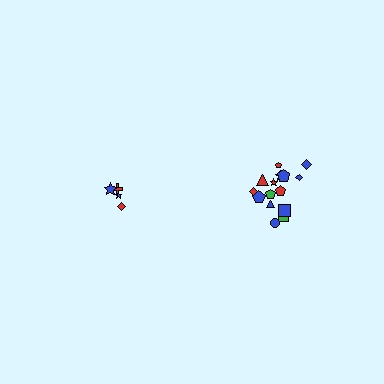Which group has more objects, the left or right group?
The right group.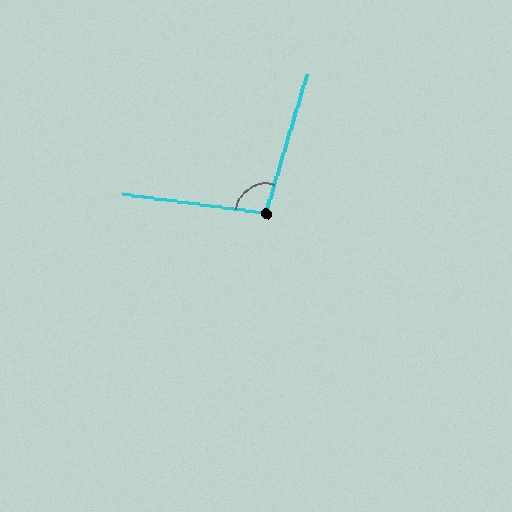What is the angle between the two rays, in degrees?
Approximately 99 degrees.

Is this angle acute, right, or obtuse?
It is obtuse.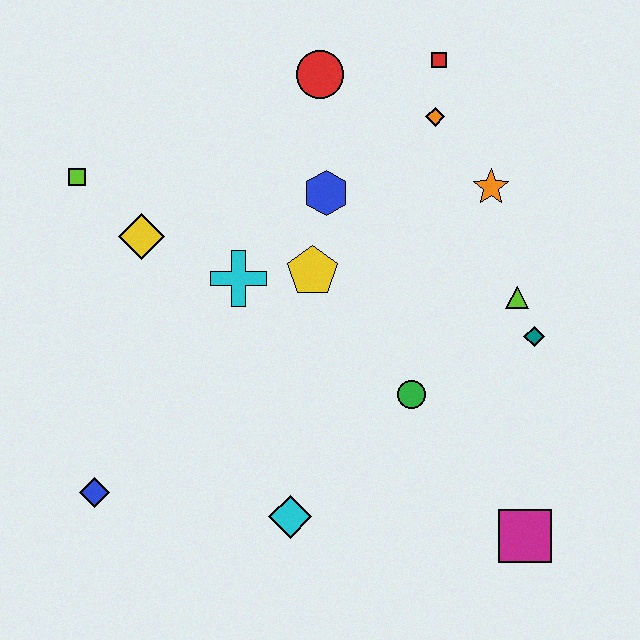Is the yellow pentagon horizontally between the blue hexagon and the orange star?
No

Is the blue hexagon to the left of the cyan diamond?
No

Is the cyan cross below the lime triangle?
No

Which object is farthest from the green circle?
The lime square is farthest from the green circle.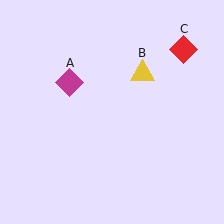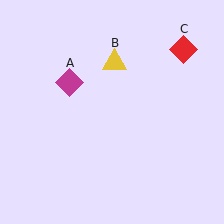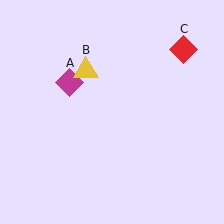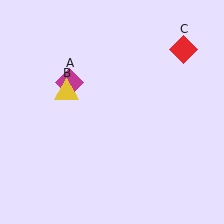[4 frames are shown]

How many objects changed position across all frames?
1 object changed position: yellow triangle (object B).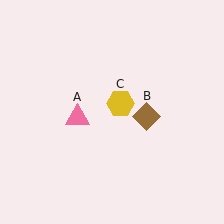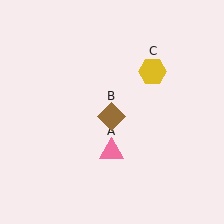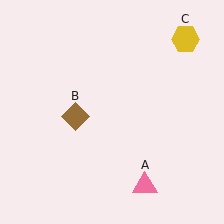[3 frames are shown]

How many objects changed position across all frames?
3 objects changed position: pink triangle (object A), brown diamond (object B), yellow hexagon (object C).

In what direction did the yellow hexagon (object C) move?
The yellow hexagon (object C) moved up and to the right.